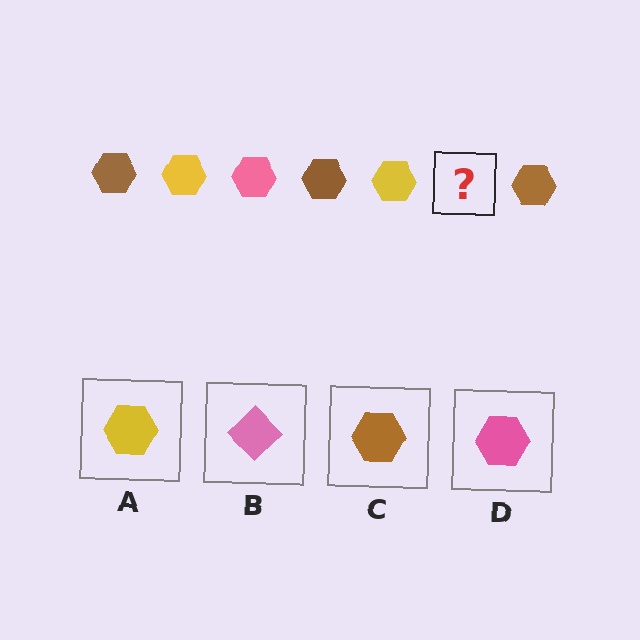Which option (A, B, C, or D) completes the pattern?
D.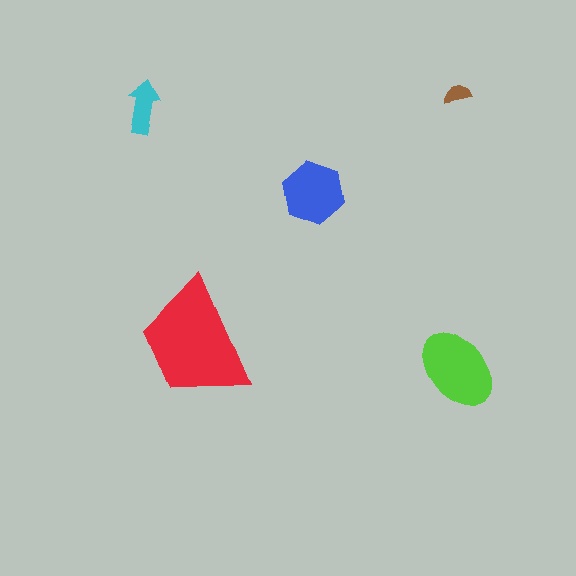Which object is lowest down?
The lime ellipse is bottommost.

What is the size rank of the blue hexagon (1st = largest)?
3rd.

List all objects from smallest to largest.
The brown semicircle, the cyan arrow, the blue hexagon, the lime ellipse, the red trapezoid.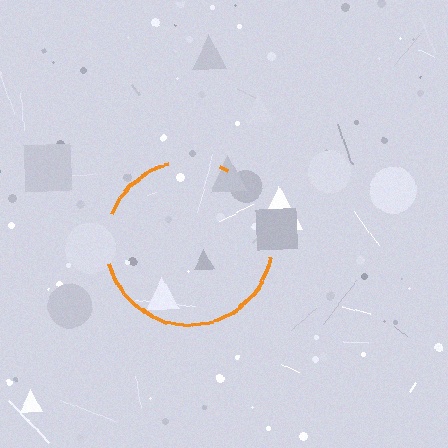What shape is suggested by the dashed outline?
The dashed outline suggests a circle.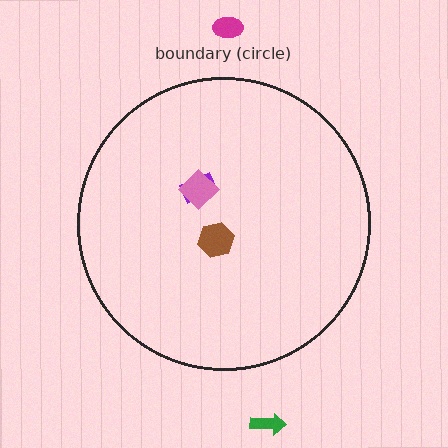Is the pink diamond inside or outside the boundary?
Inside.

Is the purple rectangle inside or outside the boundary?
Inside.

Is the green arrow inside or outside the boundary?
Outside.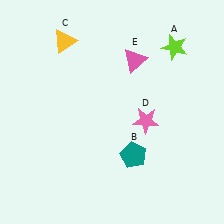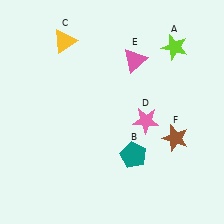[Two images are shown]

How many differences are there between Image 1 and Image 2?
There is 1 difference between the two images.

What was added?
A brown star (F) was added in Image 2.